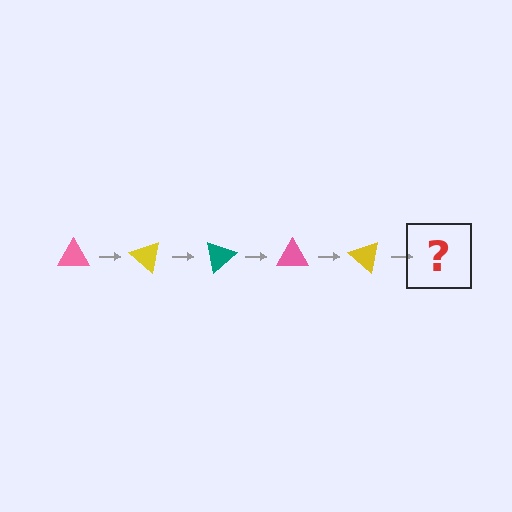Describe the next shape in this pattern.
It should be a teal triangle, rotated 200 degrees from the start.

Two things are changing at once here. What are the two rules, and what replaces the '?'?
The two rules are that it rotates 40 degrees each step and the color cycles through pink, yellow, and teal. The '?' should be a teal triangle, rotated 200 degrees from the start.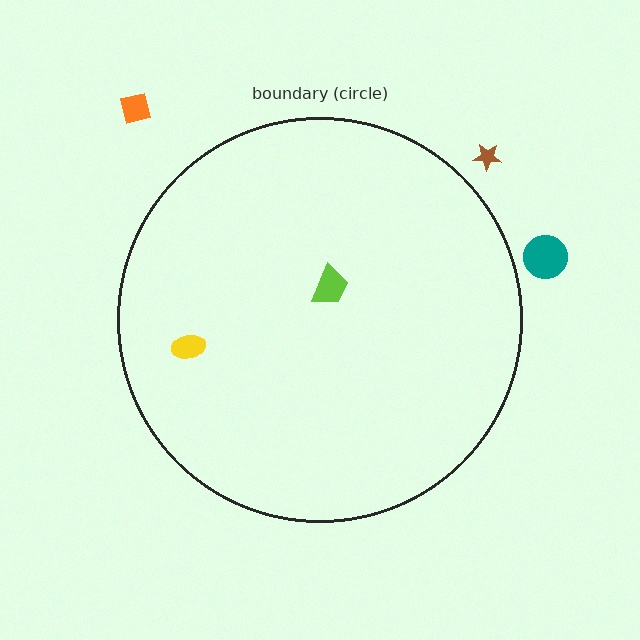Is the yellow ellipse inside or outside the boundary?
Inside.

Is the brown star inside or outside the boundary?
Outside.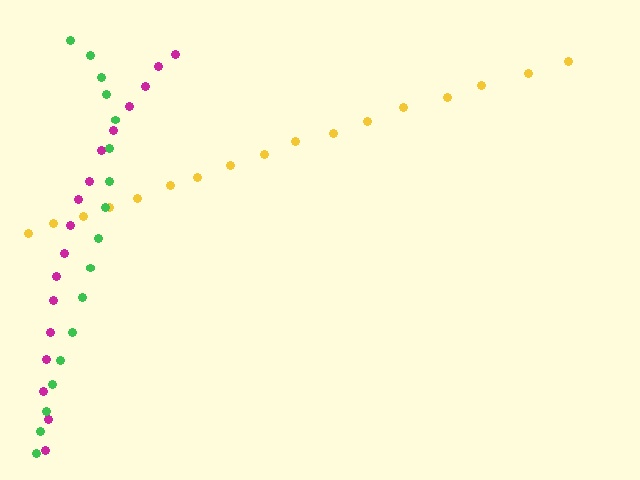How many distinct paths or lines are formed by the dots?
There are 3 distinct paths.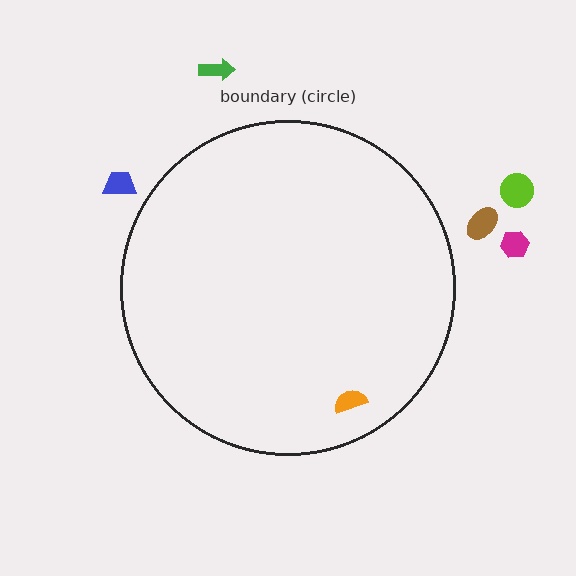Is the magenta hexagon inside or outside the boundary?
Outside.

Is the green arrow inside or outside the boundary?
Outside.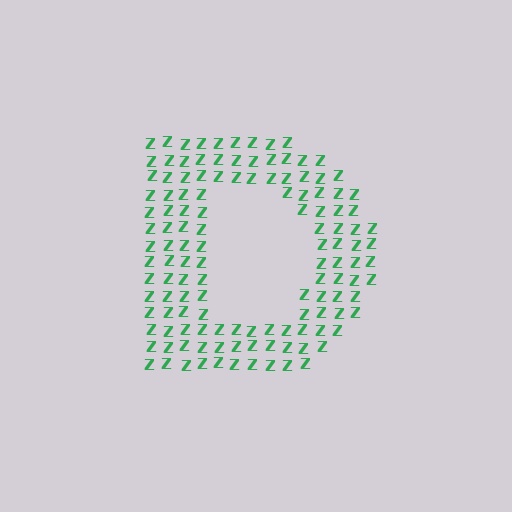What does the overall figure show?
The overall figure shows the letter D.